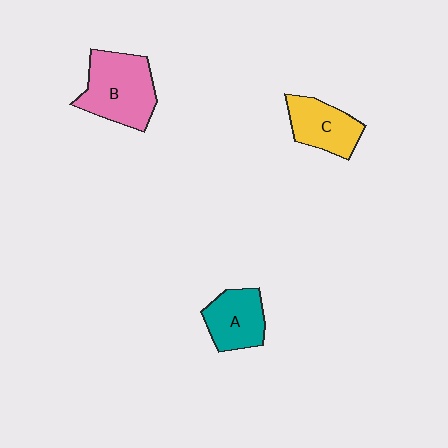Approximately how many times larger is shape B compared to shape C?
Approximately 1.5 times.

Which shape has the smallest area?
Shape A (teal).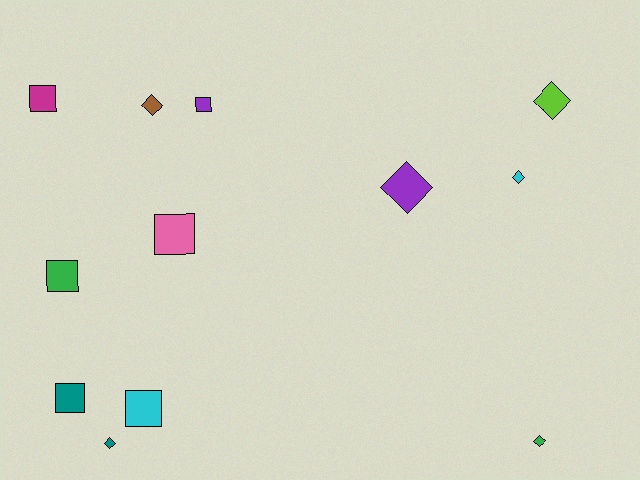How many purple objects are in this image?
There are 2 purple objects.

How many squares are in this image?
There are 6 squares.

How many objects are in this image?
There are 12 objects.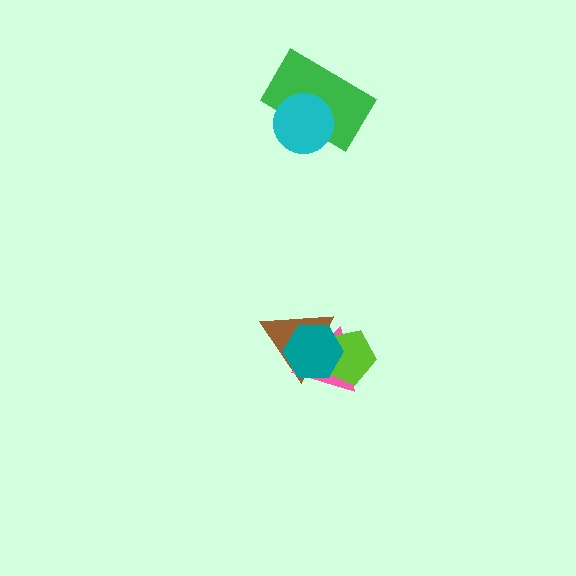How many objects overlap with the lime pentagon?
3 objects overlap with the lime pentagon.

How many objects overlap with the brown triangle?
3 objects overlap with the brown triangle.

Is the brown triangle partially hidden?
Yes, it is partially covered by another shape.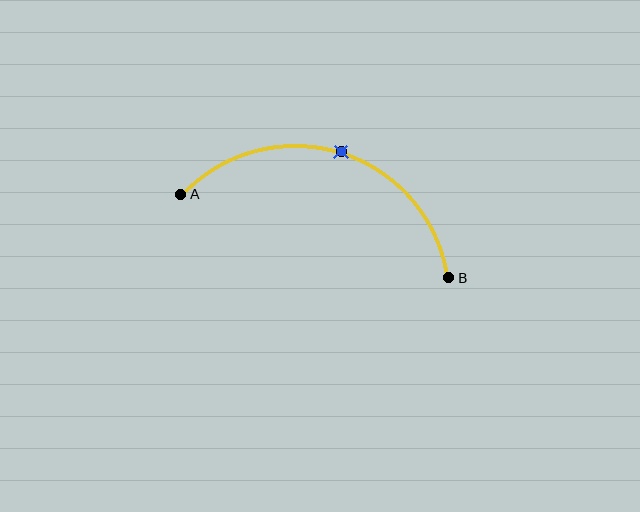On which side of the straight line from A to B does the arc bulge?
The arc bulges above the straight line connecting A and B.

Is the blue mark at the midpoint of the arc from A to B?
Yes. The blue mark lies on the arc at equal arc-length from both A and B — it is the arc midpoint.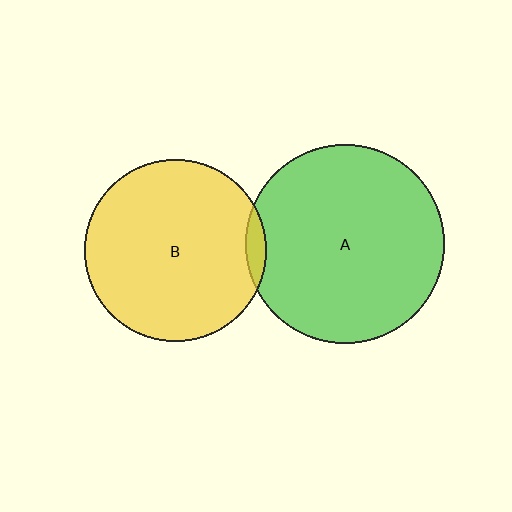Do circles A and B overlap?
Yes.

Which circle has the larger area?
Circle A (green).